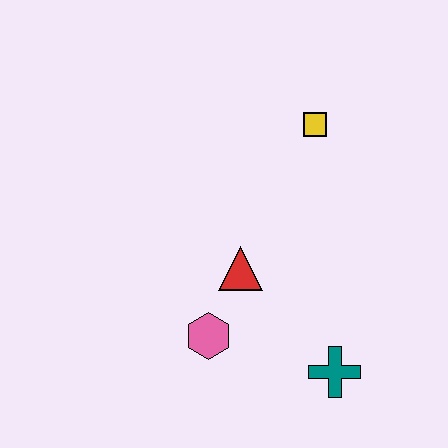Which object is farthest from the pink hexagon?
The yellow square is farthest from the pink hexagon.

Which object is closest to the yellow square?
The red triangle is closest to the yellow square.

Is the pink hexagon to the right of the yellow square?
No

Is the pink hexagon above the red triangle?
No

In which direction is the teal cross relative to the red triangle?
The teal cross is below the red triangle.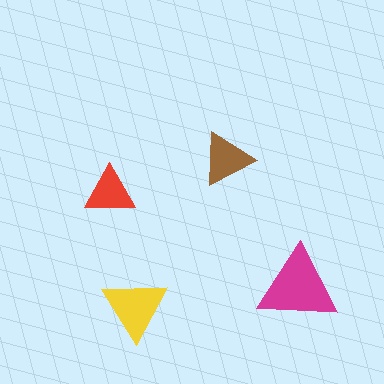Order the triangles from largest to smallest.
the magenta one, the yellow one, the brown one, the red one.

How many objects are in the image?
There are 4 objects in the image.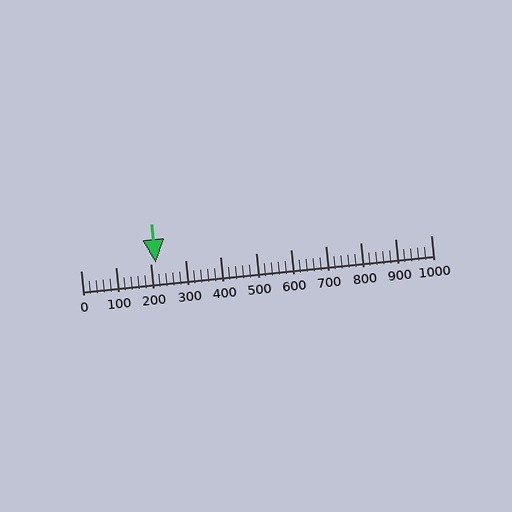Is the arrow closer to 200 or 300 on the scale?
The arrow is closer to 200.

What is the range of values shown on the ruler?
The ruler shows values from 0 to 1000.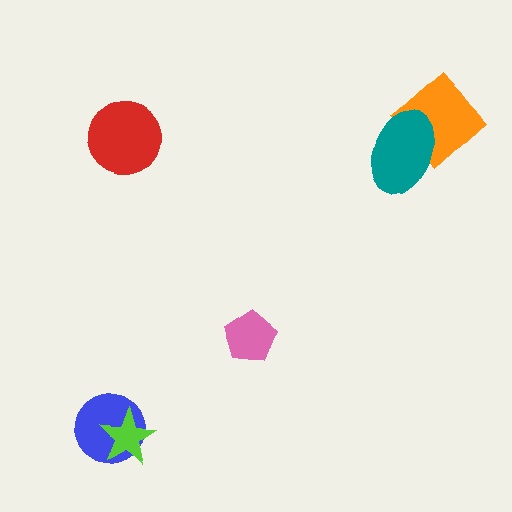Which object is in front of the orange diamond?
The teal ellipse is in front of the orange diamond.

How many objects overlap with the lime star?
1 object overlaps with the lime star.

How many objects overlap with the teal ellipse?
1 object overlaps with the teal ellipse.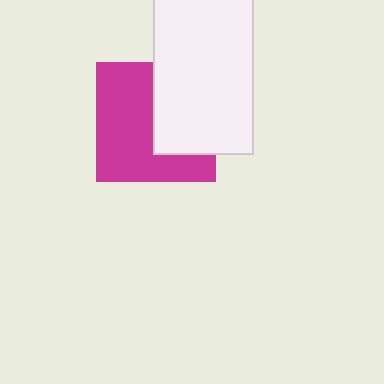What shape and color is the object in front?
The object in front is a white rectangle.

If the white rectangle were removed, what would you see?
You would see the complete magenta square.